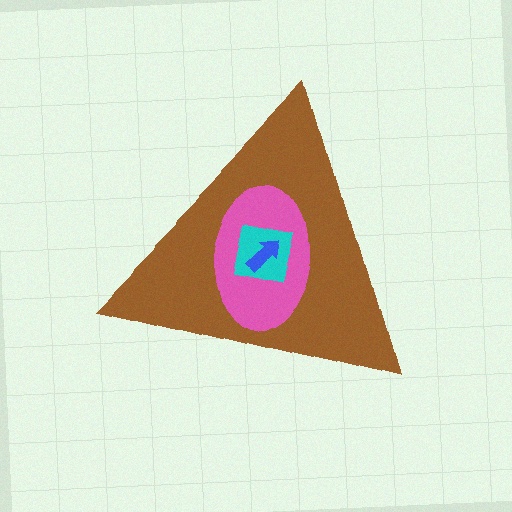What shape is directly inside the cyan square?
The blue arrow.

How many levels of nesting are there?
4.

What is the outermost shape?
The brown triangle.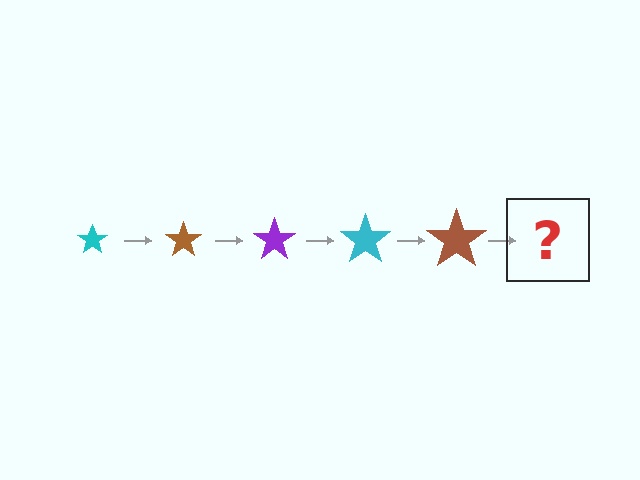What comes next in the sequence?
The next element should be a purple star, larger than the previous one.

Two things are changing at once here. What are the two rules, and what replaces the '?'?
The two rules are that the star grows larger each step and the color cycles through cyan, brown, and purple. The '?' should be a purple star, larger than the previous one.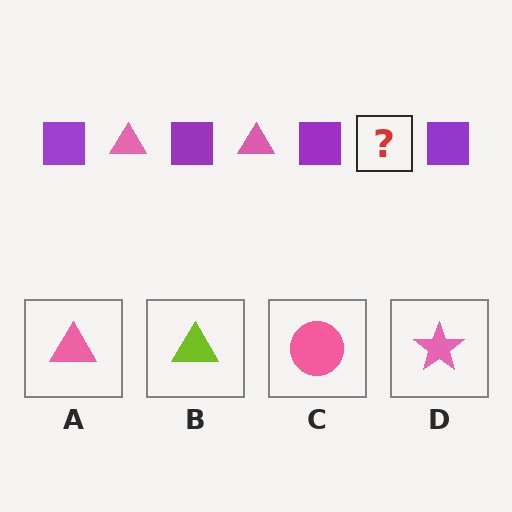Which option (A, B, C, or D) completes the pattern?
A.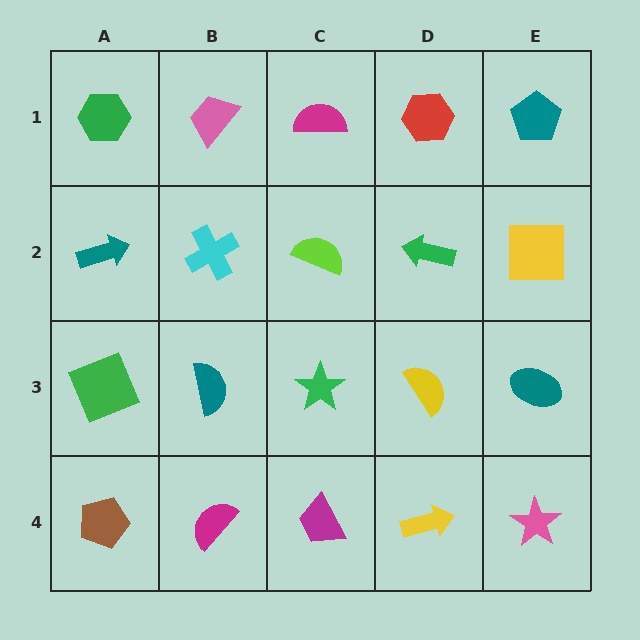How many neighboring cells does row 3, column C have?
4.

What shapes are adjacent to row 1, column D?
A green arrow (row 2, column D), a magenta semicircle (row 1, column C), a teal pentagon (row 1, column E).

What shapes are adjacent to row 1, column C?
A lime semicircle (row 2, column C), a pink trapezoid (row 1, column B), a red hexagon (row 1, column D).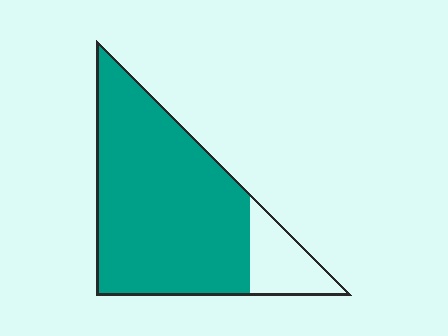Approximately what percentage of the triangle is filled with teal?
Approximately 85%.